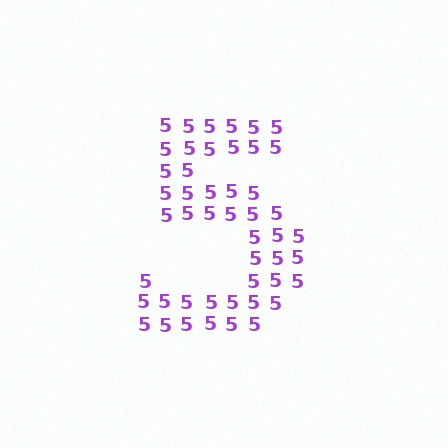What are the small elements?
The small elements are digit 5's.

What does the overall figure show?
The overall figure shows the digit 5.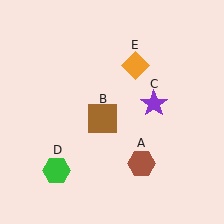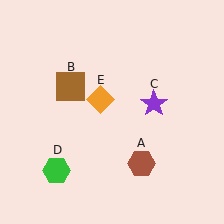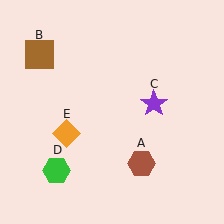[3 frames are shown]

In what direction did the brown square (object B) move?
The brown square (object B) moved up and to the left.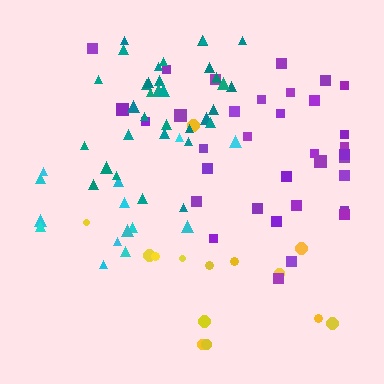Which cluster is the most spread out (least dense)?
Yellow.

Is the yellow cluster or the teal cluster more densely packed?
Teal.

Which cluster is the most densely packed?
Teal.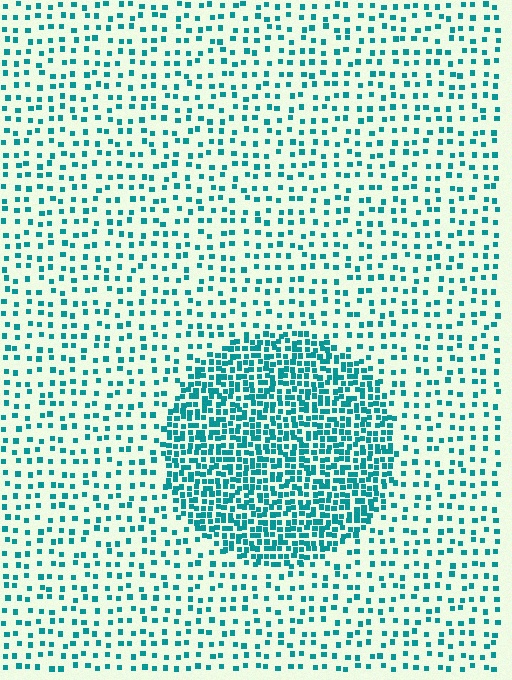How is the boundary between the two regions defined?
The boundary is defined by a change in element density (approximately 2.7x ratio). All elements are the same color, size, and shape.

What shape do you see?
I see a circle.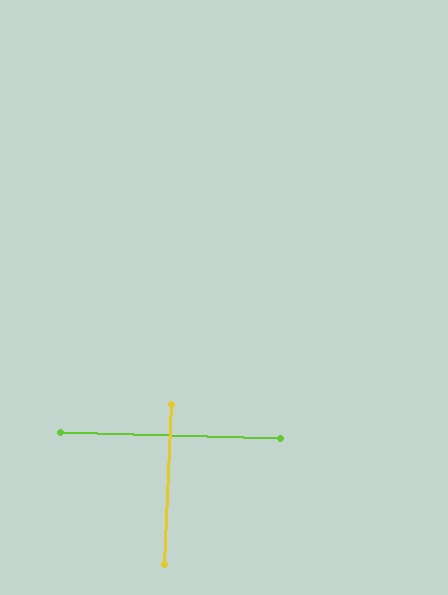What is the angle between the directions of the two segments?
Approximately 89 degrees.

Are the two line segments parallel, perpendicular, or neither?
Perpendicular — they meet at approximately 89°.